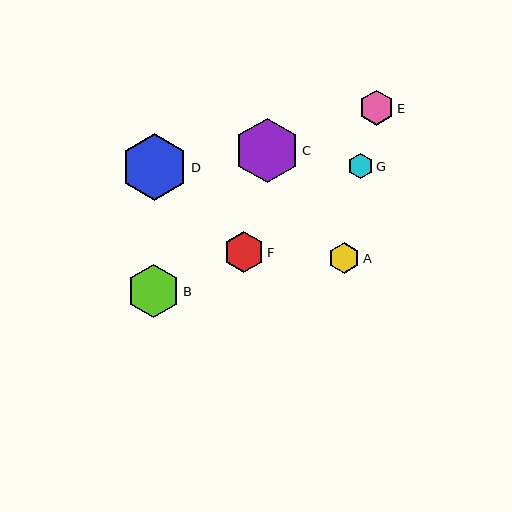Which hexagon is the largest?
Hexagon D is the largest with a size of approximately 67 pixels.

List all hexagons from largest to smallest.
From largest to smallest: D, C, B, F, E, A, G.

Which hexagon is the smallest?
Hexagon G is the smallest with a size of approximately 25 pixels.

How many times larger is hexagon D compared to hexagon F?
Hexagon D is approximately 1.7 times the size of hexagon F.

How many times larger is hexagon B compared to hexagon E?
Hexagon B is approximately 1.5 times the size of hexagon E.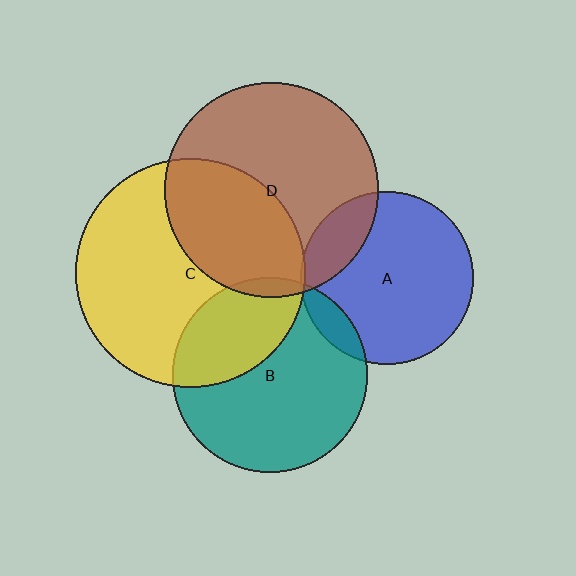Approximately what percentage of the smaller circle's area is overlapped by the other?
Approximately 10%.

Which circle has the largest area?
Circle C (yellow).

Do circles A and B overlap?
Yes.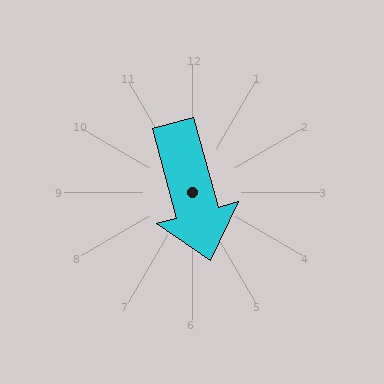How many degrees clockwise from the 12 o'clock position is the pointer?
Approximately 165 degrees.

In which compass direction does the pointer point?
South.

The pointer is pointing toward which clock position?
Roughly 5 o'clock.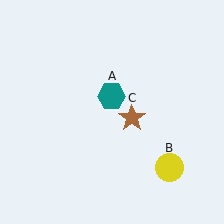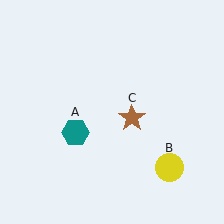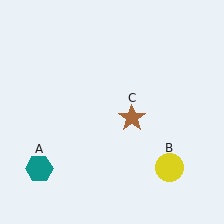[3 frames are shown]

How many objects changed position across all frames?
1 object changed position: teal hexagon (object A).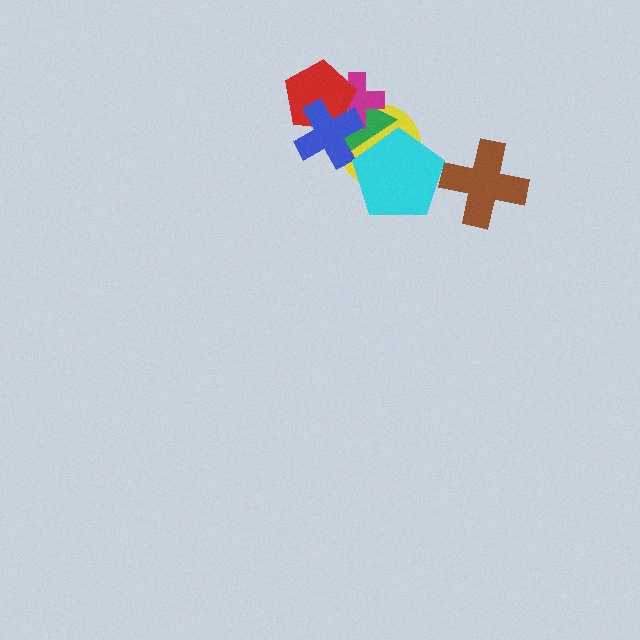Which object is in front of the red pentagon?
The blue cross is in front of the red pentagon.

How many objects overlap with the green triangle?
5 objects overlap with the green triangle.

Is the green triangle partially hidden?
Yes, it is partially covered by another shape.